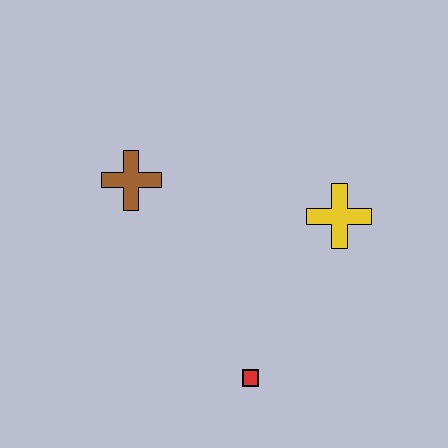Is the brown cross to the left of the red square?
Yes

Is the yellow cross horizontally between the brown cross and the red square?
No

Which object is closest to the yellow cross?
The red square is closest to the yellow cross.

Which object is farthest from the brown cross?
The red square is farthest from the brown cross.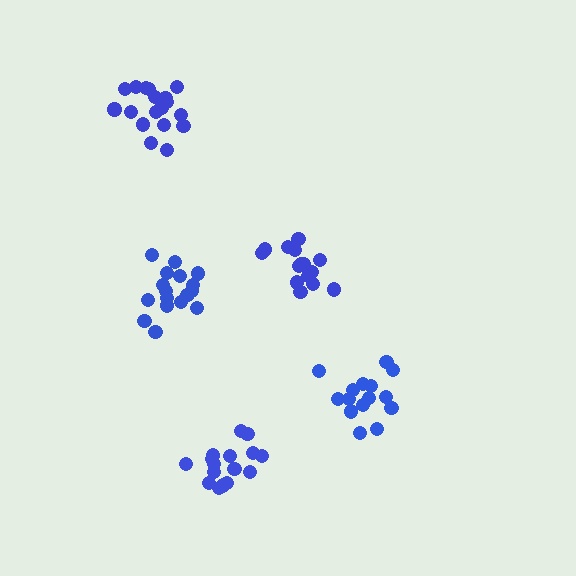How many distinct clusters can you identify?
There are 5 distinct clusters.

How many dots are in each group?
Group 1: 15 dots, Group 2: 16 dots, Group 3: 15 dots, Group 4: 17 dots, Group 5: 19 dots (82 total).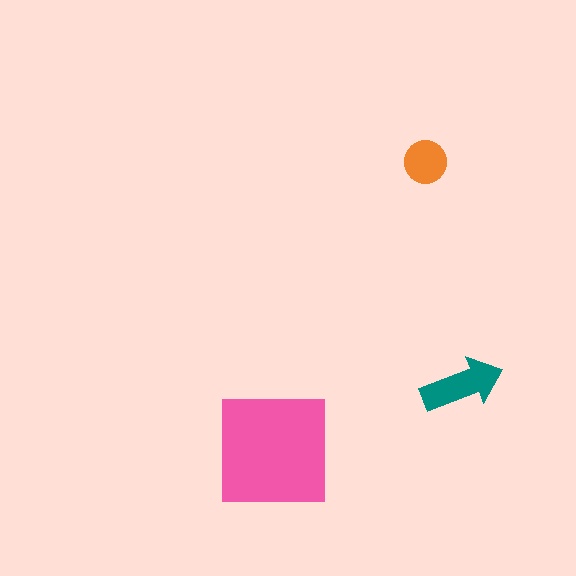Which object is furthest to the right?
The teal arrow is rightmost.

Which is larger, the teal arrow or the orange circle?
The teal arrow.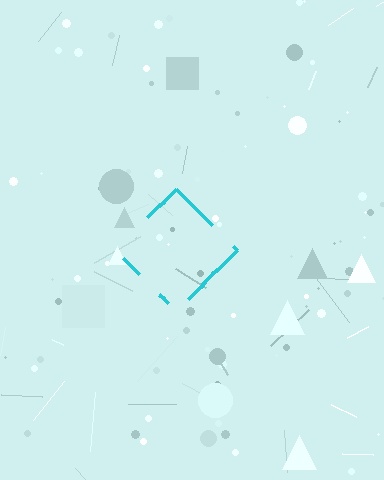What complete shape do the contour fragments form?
The contour fragments form a diamond.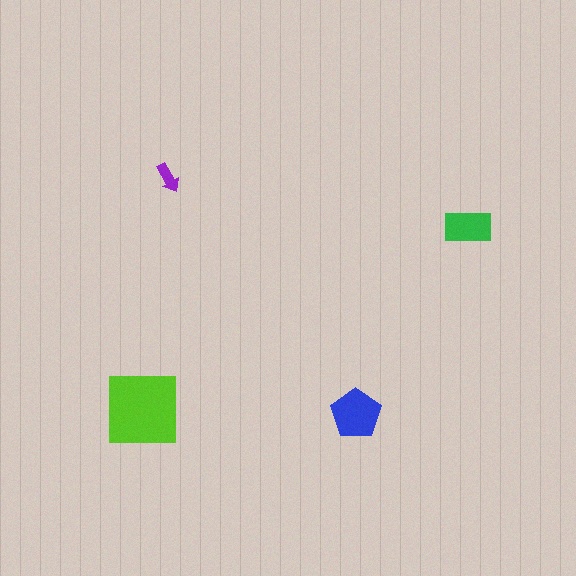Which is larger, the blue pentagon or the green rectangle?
The blue pentagon.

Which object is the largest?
The lime square.